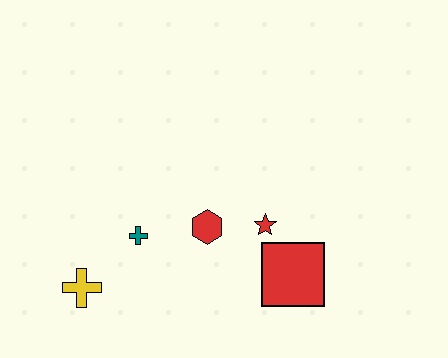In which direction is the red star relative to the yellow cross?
The red star is to the right of the yellow cross.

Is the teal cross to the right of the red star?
No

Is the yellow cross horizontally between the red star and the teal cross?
No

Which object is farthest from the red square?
The yellow cross is farthest from the red square.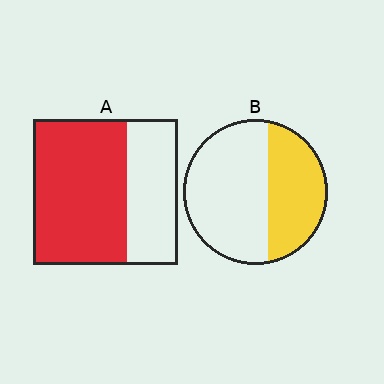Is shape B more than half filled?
No.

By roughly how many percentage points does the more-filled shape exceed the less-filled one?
By roughly 25 percentage points (A over B).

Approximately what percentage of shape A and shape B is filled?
A is approximately 65% and B is approximately 40%.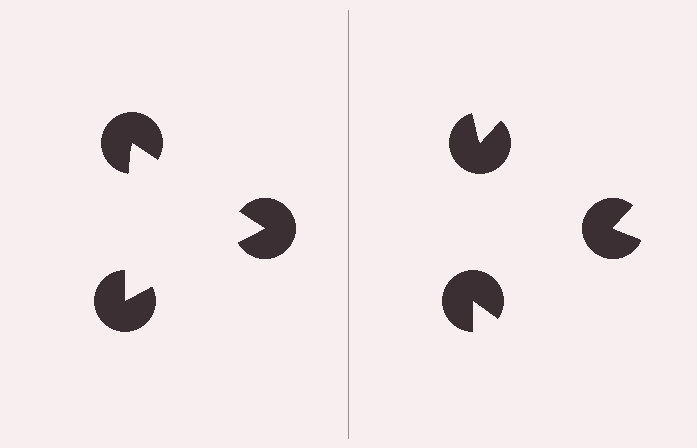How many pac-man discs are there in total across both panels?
6 — 3 on each side.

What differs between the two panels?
The pac-man discs are positioned identically on both sides; only the wedge orientations differ. On the left they align to a triangle; on the right they are misaligned.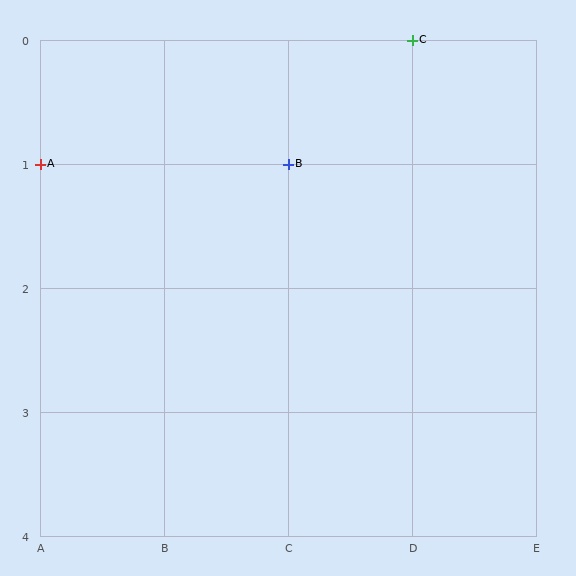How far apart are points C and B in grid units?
Points C and B are 1 column and 1 row apart (about 1.4 grid units diagonally).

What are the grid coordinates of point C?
Point C is at grid coordinates (D, 0).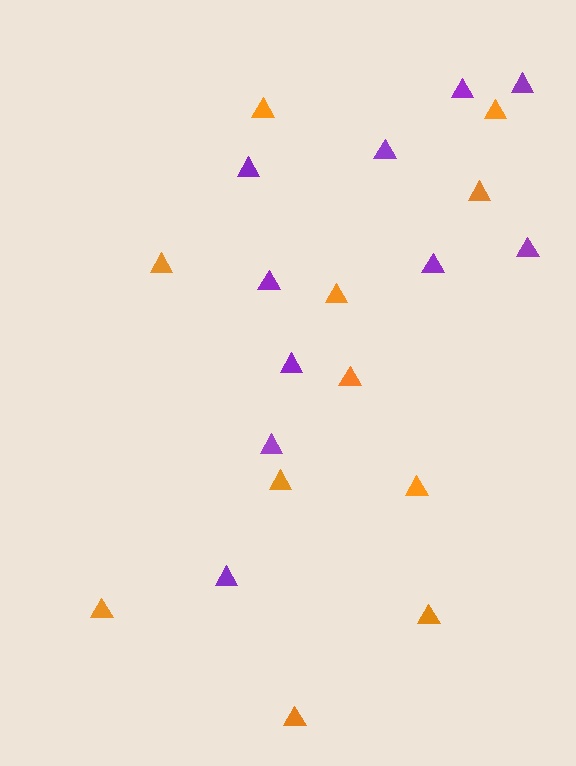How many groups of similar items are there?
There are 2 groups: one group of orange triangles (11) and one group of purple triangles (10).